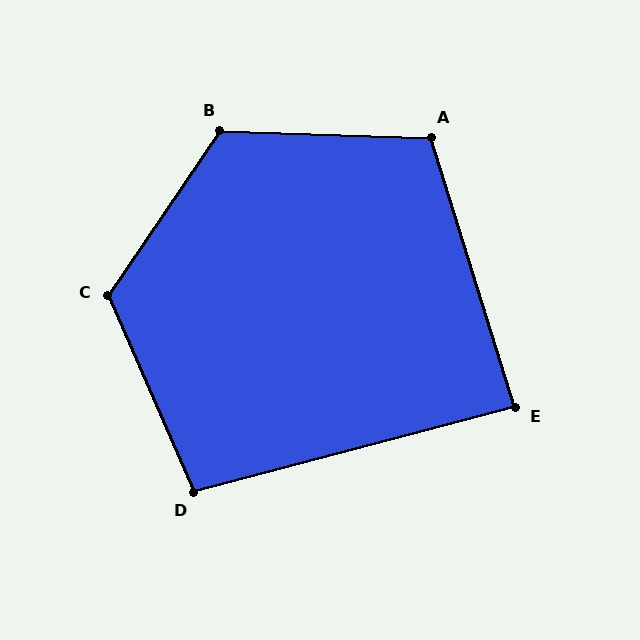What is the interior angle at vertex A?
Approximately 109 degrees (obtuse).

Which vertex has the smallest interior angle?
E, at approximately 88 degrees.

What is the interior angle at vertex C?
Approximately 122 degrees (obtuse).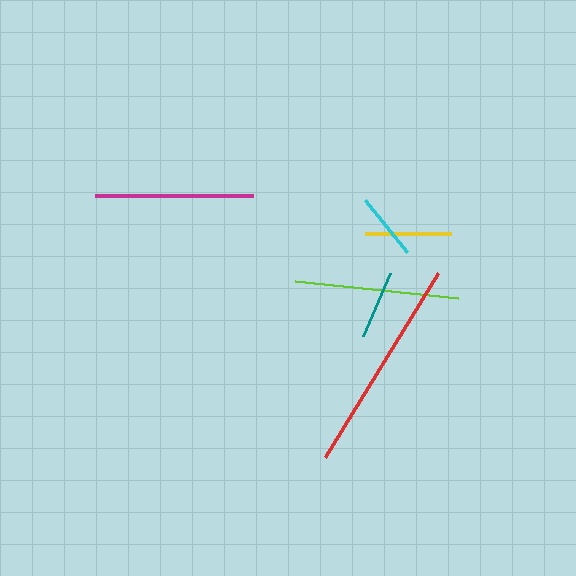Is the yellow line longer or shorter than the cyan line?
The yellow line is longer than the cyan line.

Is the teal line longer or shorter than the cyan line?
The teal line is longer than the cyan line.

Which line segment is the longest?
The red line is the longest at approximately 216 pixels.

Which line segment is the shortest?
The cyan line is the shortest at approximately 67 pixels.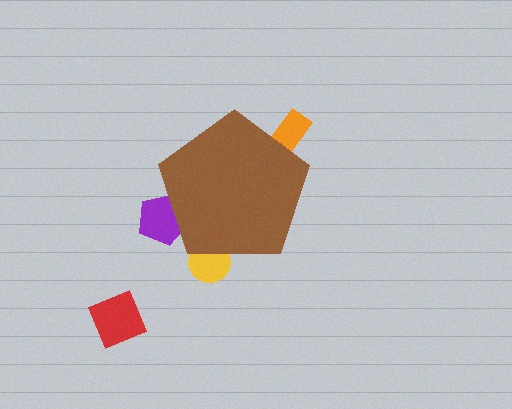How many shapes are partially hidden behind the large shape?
3 shapes are partially hidden.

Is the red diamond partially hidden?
No, the red diamond is fully visible.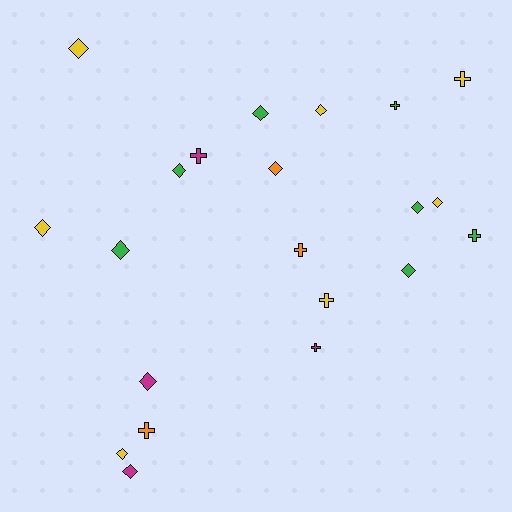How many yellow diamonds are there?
There are 5 yellow diamonds.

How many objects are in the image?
There are 21 objects.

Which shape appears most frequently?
Diamond, with 13 objects.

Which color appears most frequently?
Green, with 7 objects.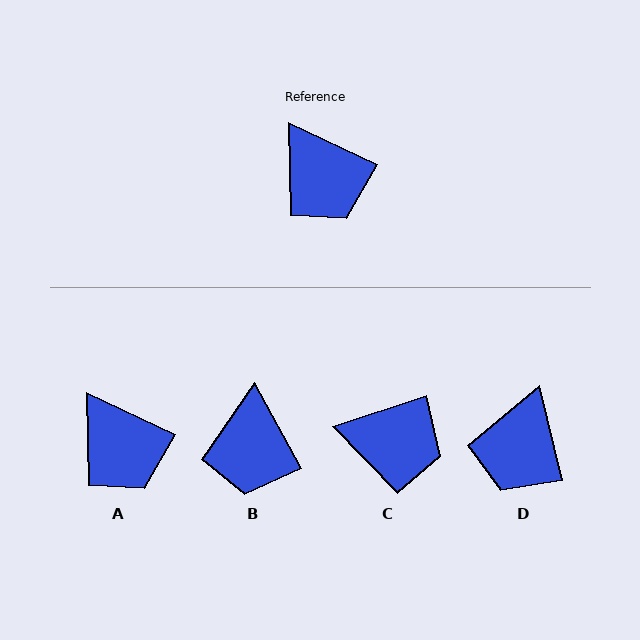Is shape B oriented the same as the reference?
No, it is off by about 36 degrees.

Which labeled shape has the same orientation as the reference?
A.